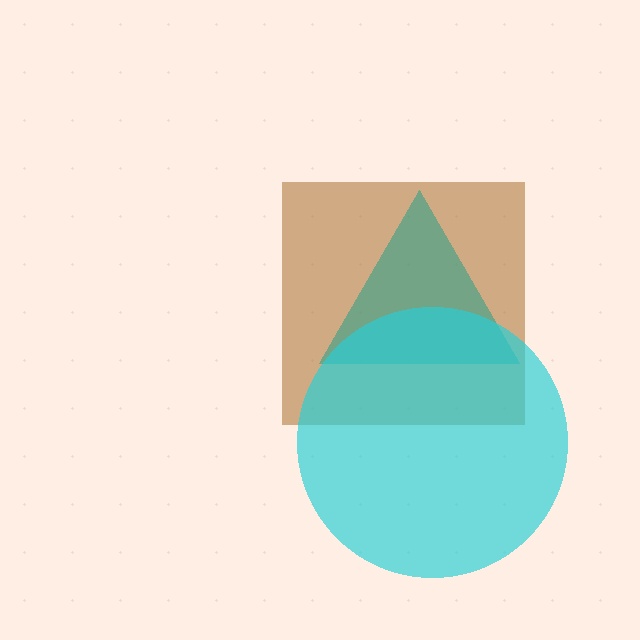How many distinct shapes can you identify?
There are 3 distinct shapes: a brown square, a teal triangle, a cyan circle.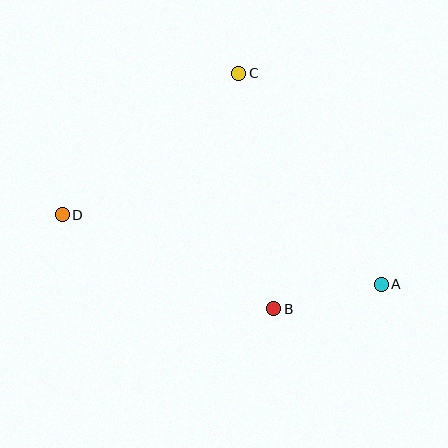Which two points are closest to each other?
Points A and B are closest to each other.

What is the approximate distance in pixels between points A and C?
The distance between A and C is approximately 255 pixels.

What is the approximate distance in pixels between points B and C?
The distance between B and C is approximately 238 pixels.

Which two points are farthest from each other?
Points A and D are farthest from each other.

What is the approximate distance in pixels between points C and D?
The distance between C and D is approximately 226 pixels.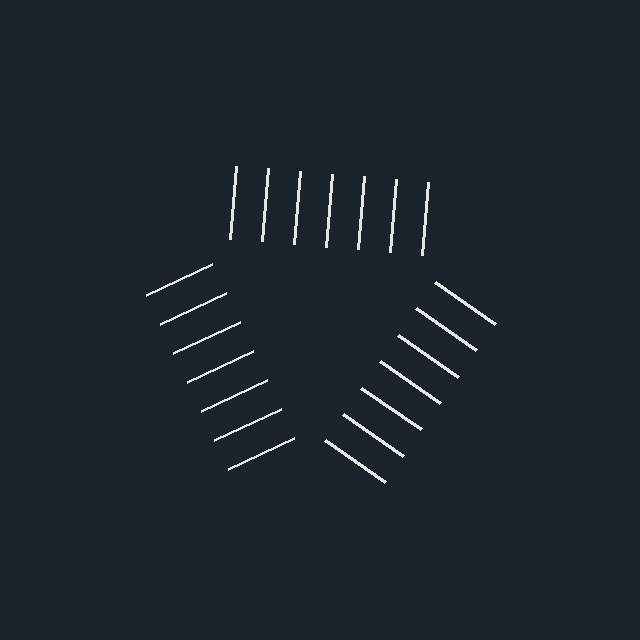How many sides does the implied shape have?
3 sides — the line-ends trace a triangle.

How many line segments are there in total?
21 — 7 along each of the 3 edges.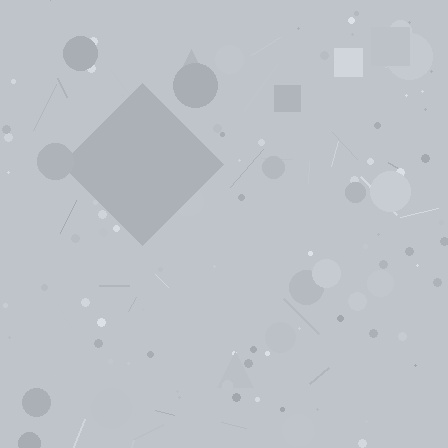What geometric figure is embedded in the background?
A diamond is embedded in the background.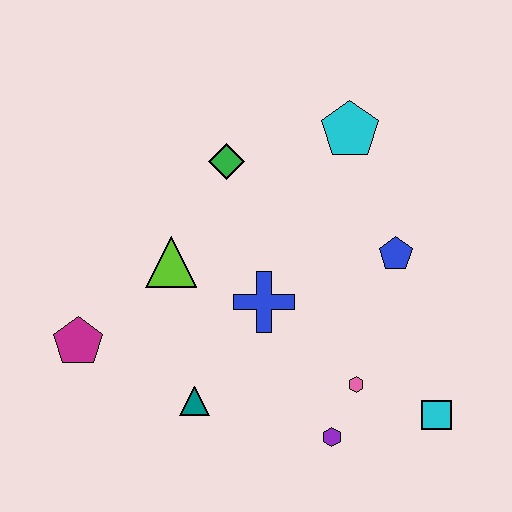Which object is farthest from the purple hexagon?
The cyan pentagon is farthest from the purple hexagon.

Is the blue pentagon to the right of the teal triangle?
Yes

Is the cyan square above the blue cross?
No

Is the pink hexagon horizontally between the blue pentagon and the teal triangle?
Yes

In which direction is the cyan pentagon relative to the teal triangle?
The cyan pentagon is above the teal triangle.